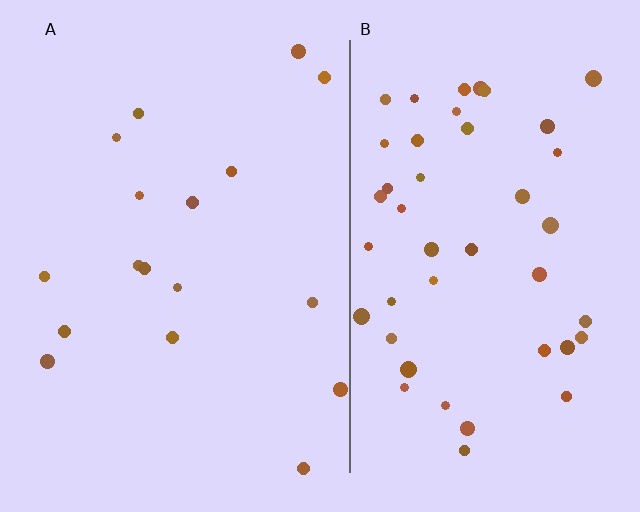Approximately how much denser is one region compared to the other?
Approximately 2.6× — region B over region A.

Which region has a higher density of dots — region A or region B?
B (the right).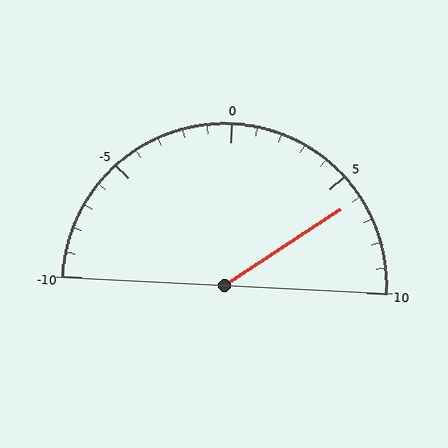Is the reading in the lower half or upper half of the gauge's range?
The reading is in the upper half of the range (-10 to 10).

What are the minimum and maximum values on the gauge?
The gauge ranges from -10 to 10.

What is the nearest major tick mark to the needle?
The nearest major tick mark is 5.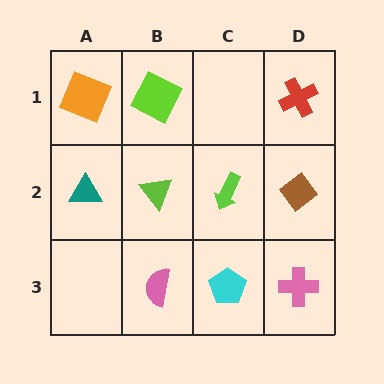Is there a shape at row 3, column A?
No, that cell is empty.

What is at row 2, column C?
A lime arrow.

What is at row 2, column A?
A teal triangle.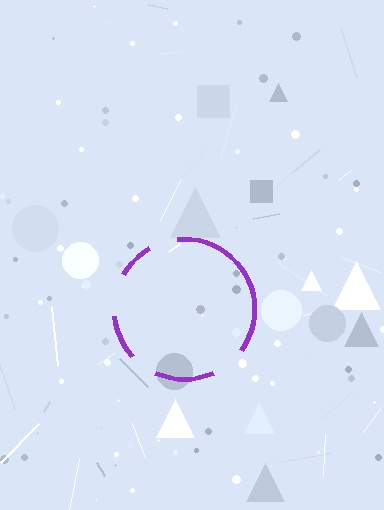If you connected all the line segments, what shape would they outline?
They would outline a circle.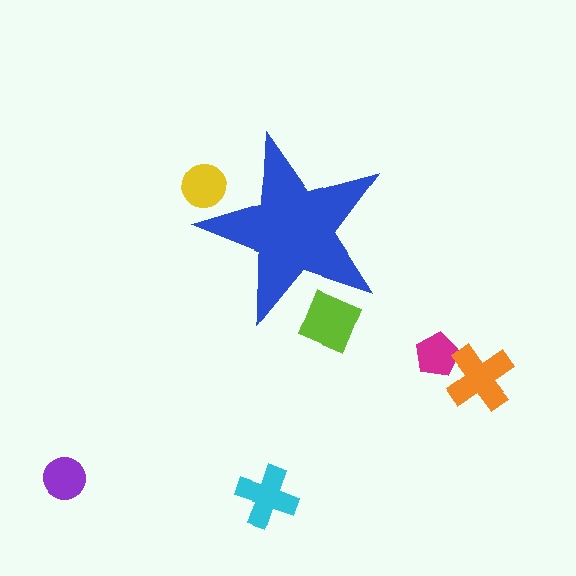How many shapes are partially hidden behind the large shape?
2 shapes are partially hidden.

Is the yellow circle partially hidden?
Yes, the yellow circle is partially hidden behind the blue star.